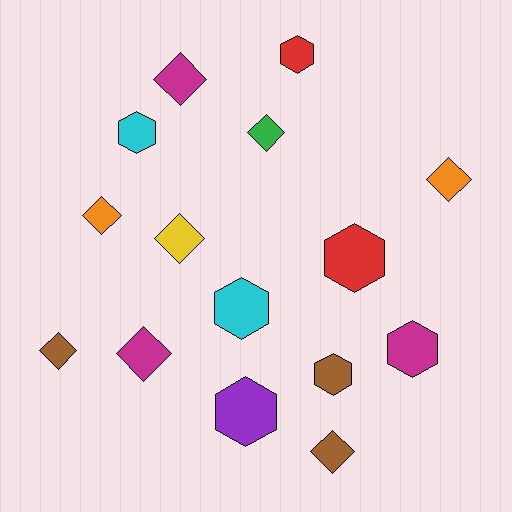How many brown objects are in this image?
There are 3 brown objects.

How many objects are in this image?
There are 15 objects.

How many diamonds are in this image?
There are 8 diamonds.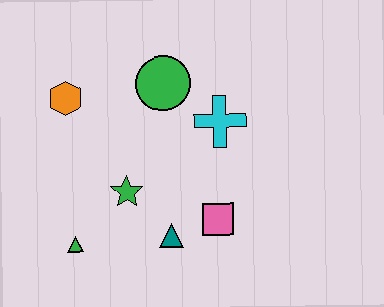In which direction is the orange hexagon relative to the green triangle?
The orange hexagon is above the green triangle.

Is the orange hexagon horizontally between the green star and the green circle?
No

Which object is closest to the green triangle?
The green star is closest to the green triangle.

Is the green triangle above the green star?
No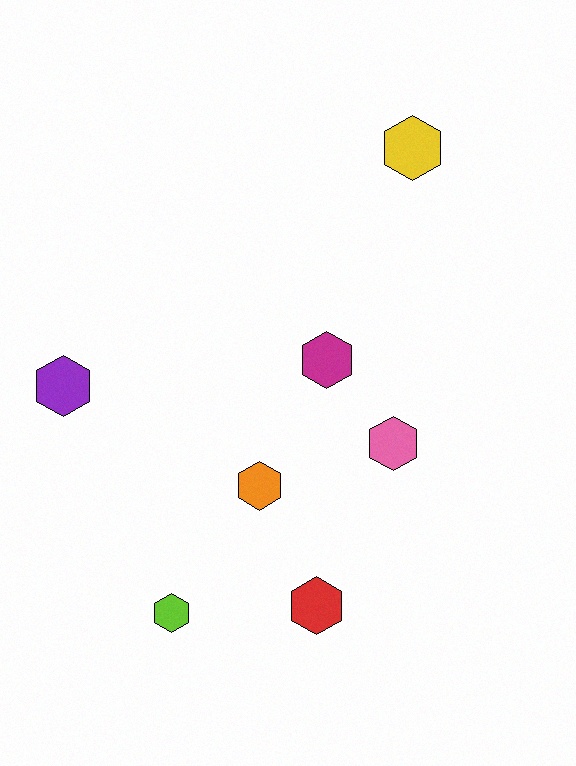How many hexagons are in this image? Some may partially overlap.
There are 7 hexagons.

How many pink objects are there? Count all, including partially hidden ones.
There is 1 pink object.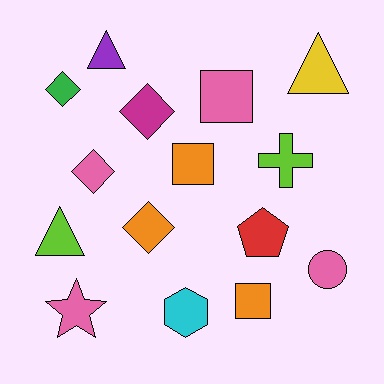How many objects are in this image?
There are 15 objects.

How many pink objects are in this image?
There are 4 pink objects.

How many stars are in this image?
There is 1 star.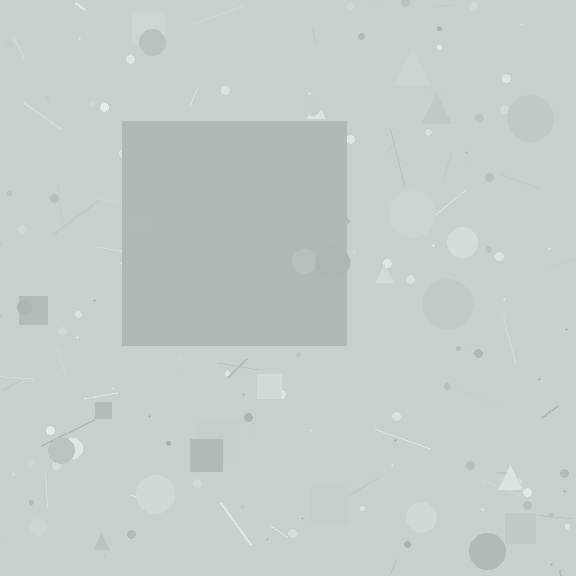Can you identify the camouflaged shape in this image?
The camouflaged shape is a square.